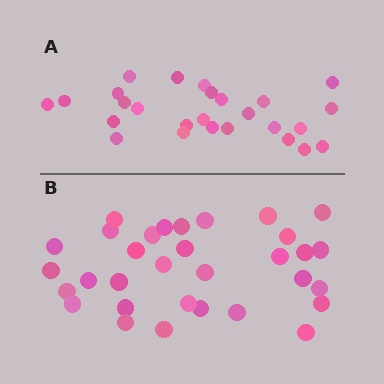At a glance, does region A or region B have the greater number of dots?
Region B (the bottom region) has more dots.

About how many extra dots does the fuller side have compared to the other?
Region B has about 6 more dots than region A.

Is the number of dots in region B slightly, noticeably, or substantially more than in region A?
Region B has only slightly more — the two regions are fairly close. The ratio is roughly 1.2 to 1.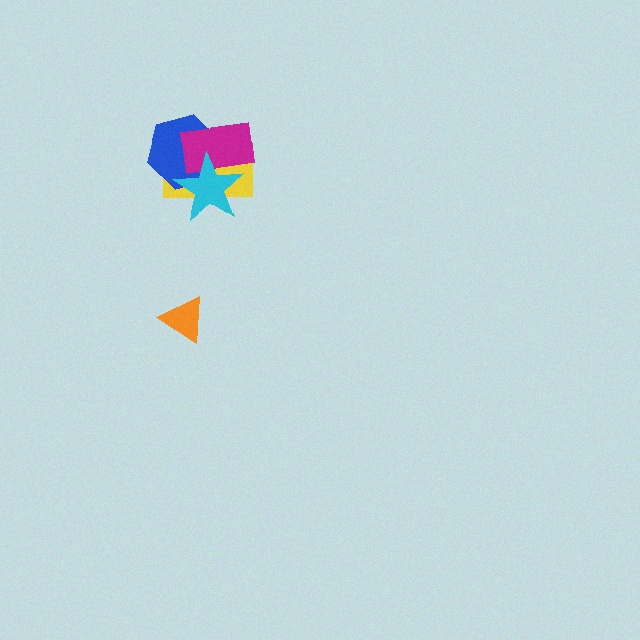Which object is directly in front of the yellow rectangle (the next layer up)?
The blue hexagon is directly in front of the yellow rectangle.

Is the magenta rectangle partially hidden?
Yes, it is partially covered by another shape.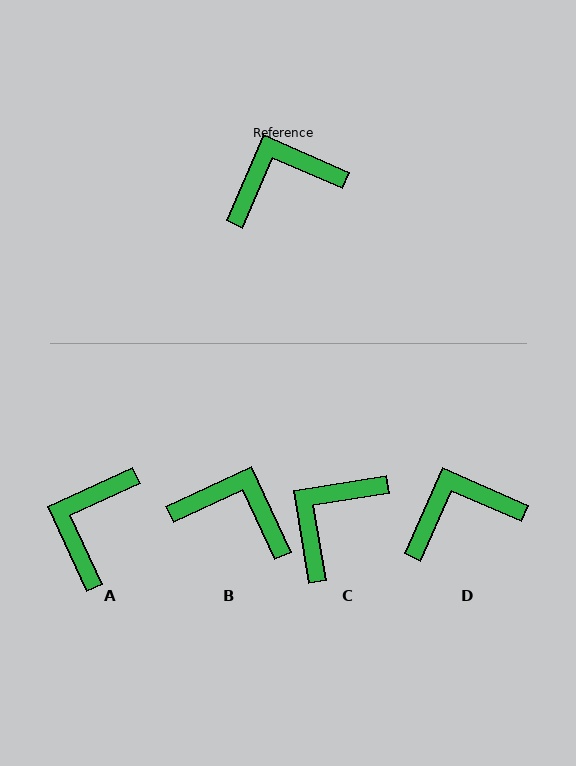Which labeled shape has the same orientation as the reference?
D.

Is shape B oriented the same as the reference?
No, it is off by about 42 degrees.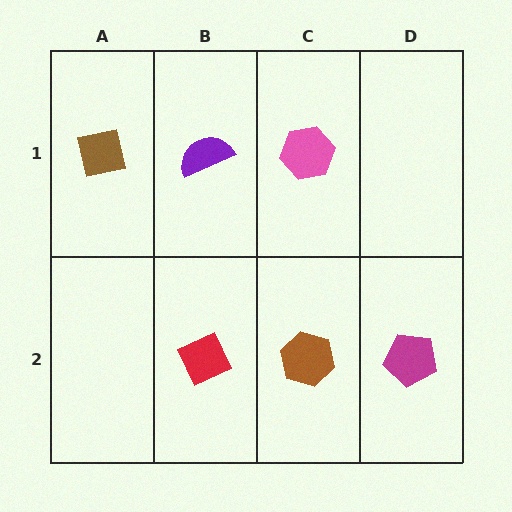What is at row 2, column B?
A red diamond.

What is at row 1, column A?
A brown square.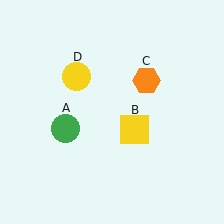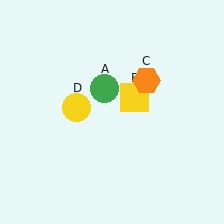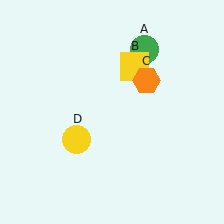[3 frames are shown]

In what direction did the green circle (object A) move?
The green circle (object A) moved up and to the right.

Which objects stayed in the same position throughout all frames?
Orange hexagon (object C) remained stationary.